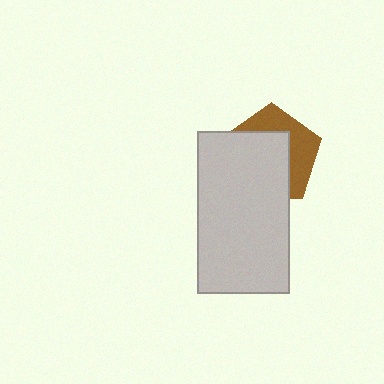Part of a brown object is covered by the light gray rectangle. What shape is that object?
It is a pentagon.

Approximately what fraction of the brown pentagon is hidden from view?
Roughly 59% of the brown pentagon is hidden behind the light gray rectangle.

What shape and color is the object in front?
The object in front is a light gray rectangle.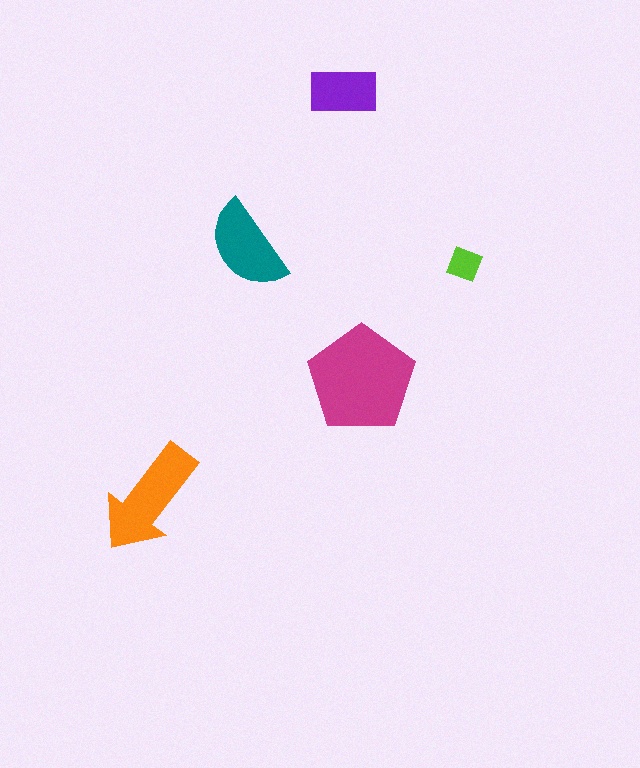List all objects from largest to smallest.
The magenta pentagon, the orange arrow, the teal semicircle, the purple rectangle, the lime diamond.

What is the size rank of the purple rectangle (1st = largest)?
4th.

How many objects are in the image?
There are 5 objects in the image.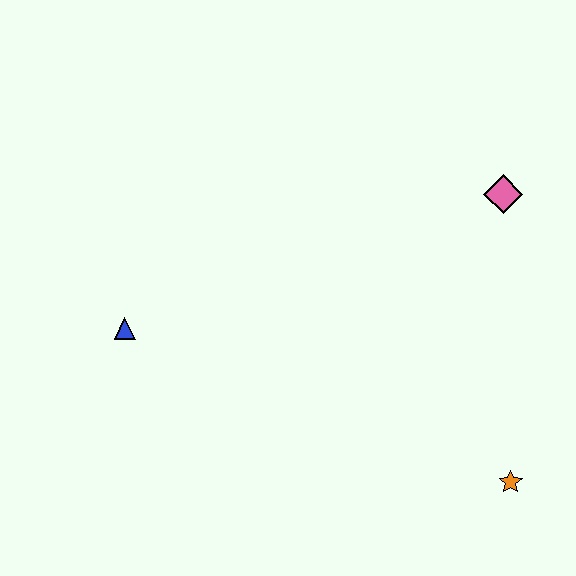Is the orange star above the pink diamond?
No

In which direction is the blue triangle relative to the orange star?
The blue triangle is to the left of the orange star.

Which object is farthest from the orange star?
The blue triangle is farthest from the orange star.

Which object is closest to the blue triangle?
The pink diamond is closest to the blue triangle.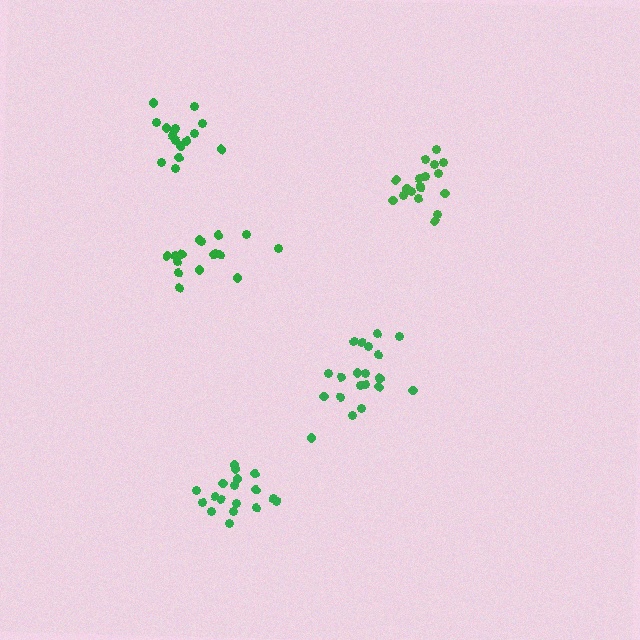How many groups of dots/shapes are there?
There are 5 groups.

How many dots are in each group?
Group 1: 16 dots, Group 2: 19 dots, Group 3: 18 dots, Group 4: 19 dots, Group 5: 16 dots (88 total).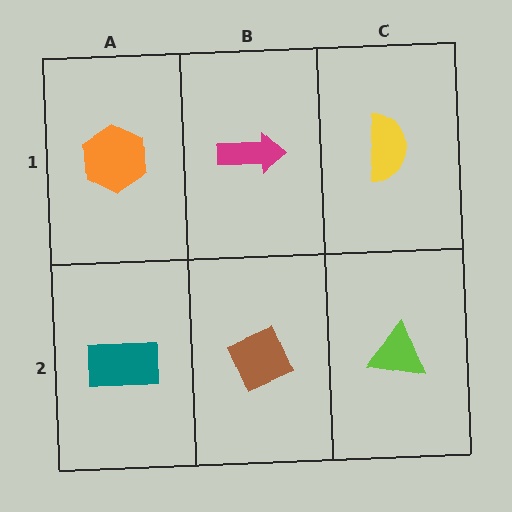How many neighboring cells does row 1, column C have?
2.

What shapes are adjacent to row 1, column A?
A teal rectangle (row 2, column A), a magenta arrow (row 1, column B).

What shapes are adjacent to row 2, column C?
A yellow semicircle (row 1, column C), a brown diamond (row 2, column B).